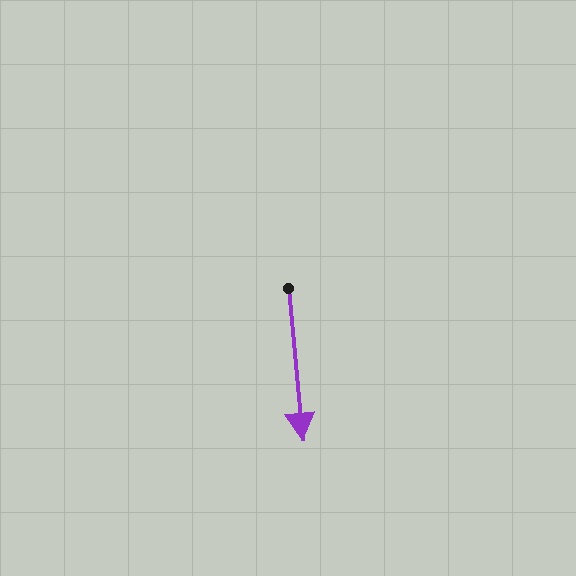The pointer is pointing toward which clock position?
Roughly 6 o'clock.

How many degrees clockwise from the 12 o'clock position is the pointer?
Approximately 175 degrees.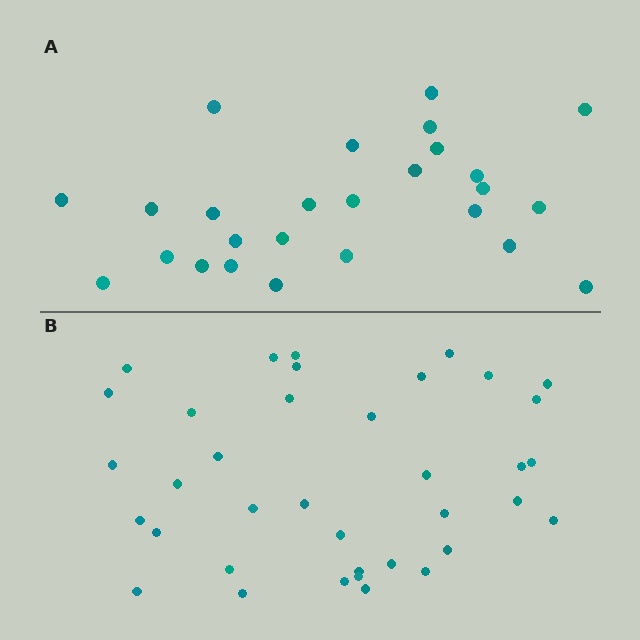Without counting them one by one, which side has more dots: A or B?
Region B (the bottom region) has more dots.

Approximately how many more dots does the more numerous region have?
Region B has roughly 12 or so more dots than region A.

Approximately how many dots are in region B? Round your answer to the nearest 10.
About 40 dots. (The exact count is 37, which rounds to 40.)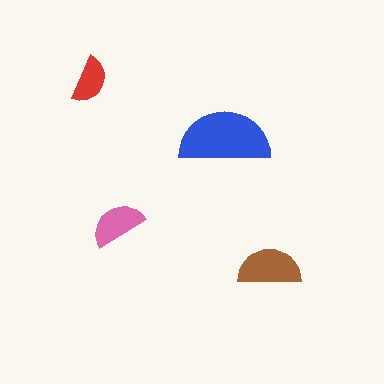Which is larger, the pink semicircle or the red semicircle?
The pink one.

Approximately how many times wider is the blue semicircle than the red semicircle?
About 2 times wider.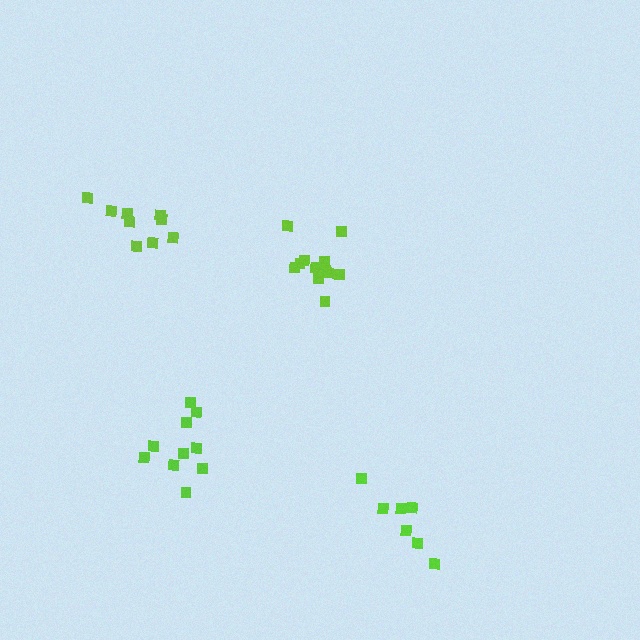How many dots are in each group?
Group 1: 7 dots, Group 2: 9 dots, Group 3: 12 dots, Group 4: 10 dots (38 total).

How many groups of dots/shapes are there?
There are 4 groups.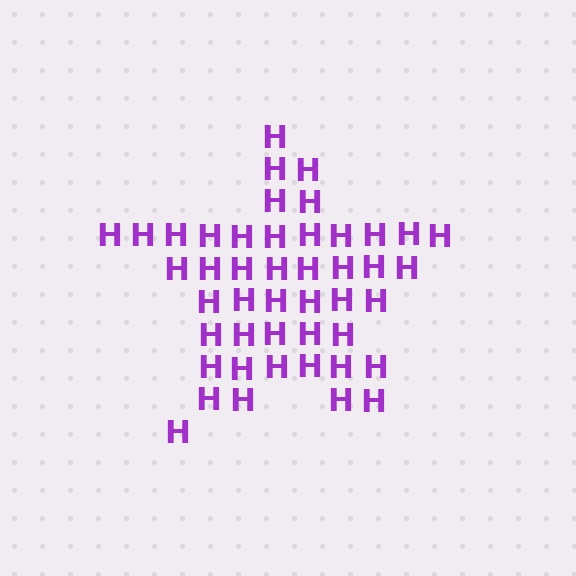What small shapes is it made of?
It is made of small letter H's.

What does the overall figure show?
The overall figure shows a star.